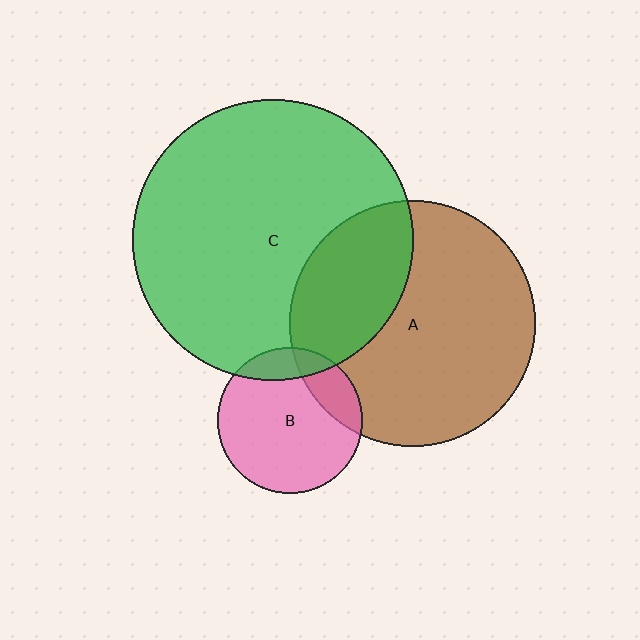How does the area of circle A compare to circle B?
Approximately 2.8 times.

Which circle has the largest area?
Circle C (green).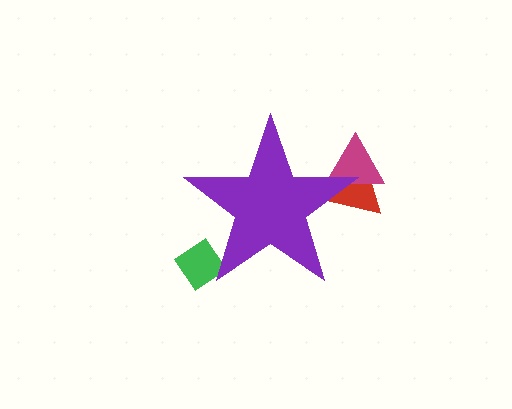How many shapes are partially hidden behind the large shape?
3 shapes are partially hidden.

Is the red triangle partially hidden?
Yes, the red triangle is partially hidden behind the purple star.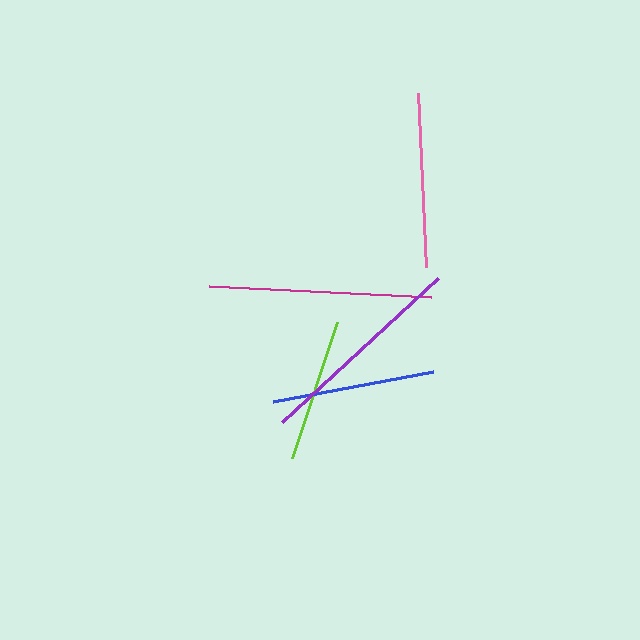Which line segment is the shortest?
The lime line is the shortest at approximately 143 pixels.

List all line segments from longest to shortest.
From longest to shortest: magenta, purple, pink, blue, lime.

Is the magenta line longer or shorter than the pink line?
The magenta line is longer than the pink line.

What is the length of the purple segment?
The purple segment is approximately 213 pixels long.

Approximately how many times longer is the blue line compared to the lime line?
The blue line is approximately 1.1 times the length of the lime line.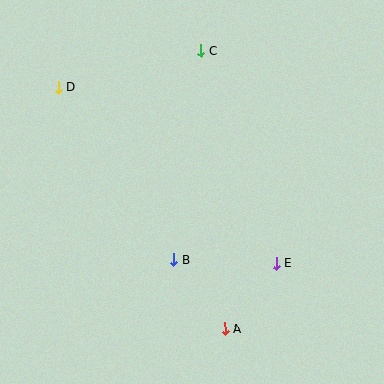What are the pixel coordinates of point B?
Point B is at (174, 260).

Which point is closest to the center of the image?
Point B at (174, 260) is closest to the center.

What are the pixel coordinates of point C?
Point C is at (201, 50).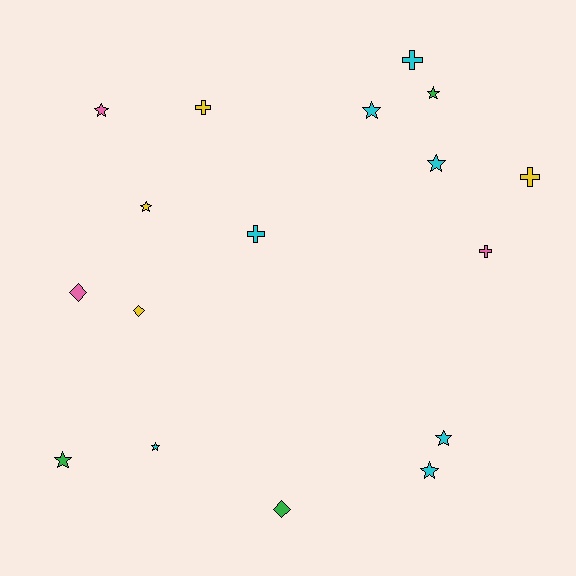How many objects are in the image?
There are 17 objects.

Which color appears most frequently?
Cyan, with 7 objects.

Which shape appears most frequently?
Star, with 9 objects.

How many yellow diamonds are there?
There is 1 yellow diamond.